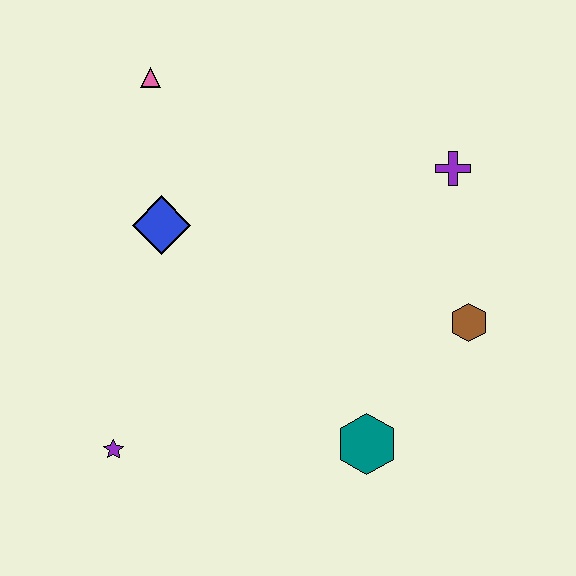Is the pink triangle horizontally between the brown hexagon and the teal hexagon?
No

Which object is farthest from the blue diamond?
The brown hexagon is farthest from the blue diamond.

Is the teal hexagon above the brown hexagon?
No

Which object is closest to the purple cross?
The brown hexagon is closest to the purple cross.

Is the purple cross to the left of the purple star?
No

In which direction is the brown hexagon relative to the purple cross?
The brown hexagon is below the purple cross.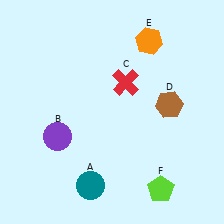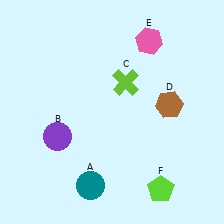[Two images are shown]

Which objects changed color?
C changed from red to lime. E changed from orange to pink.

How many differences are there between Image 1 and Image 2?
There are 2 differences between the two images.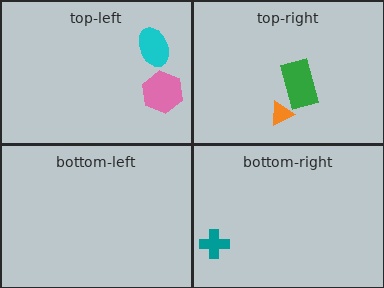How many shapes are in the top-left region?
2.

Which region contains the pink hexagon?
The top-left region.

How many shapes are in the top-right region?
2.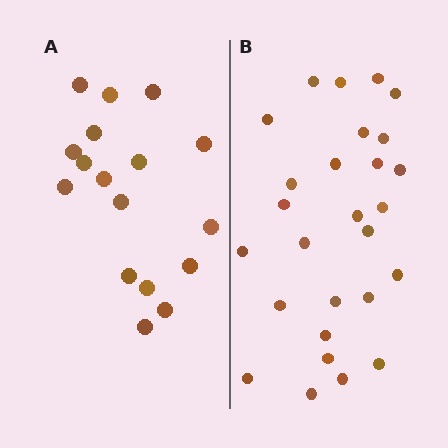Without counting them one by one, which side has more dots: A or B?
Region B (the right region) has more dots.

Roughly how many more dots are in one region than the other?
Region B has roughly 10 or so more dots than region A.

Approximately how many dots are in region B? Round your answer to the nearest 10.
About 30 dots. (The exact count is 27, which rounds to 30.)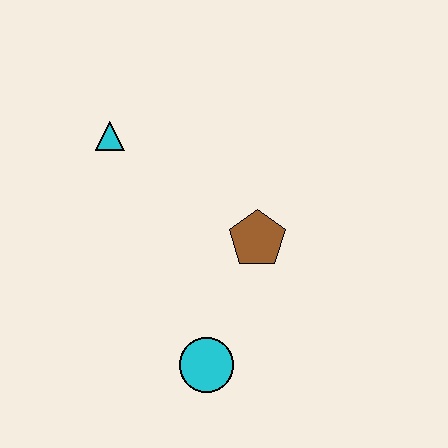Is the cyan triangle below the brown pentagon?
No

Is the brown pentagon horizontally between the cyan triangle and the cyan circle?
No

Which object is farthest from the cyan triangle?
The cyan circle is farthest from the cyan triangle.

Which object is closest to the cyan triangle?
The brown pentagon is closest to the cyan triangle.